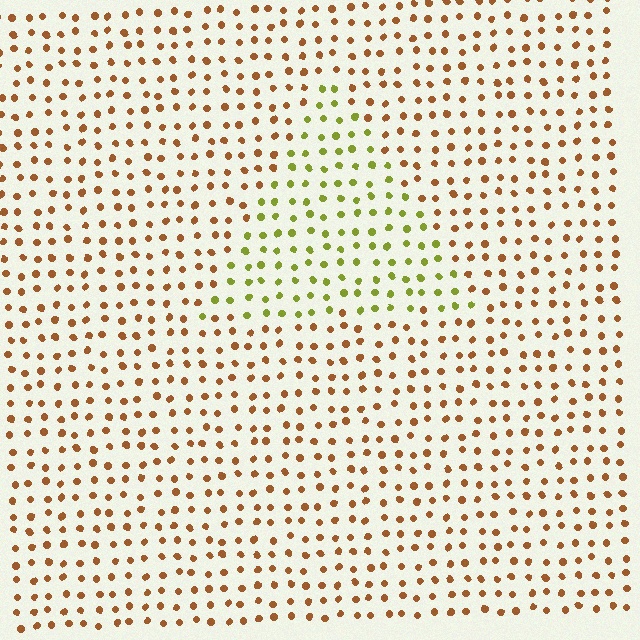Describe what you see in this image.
The image is filled with small brown elements in a uniform arrangement. A triangle-shaped region is visible where the elements are tinted to a slightly different hue, forming a subtle color boundary.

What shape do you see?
I see a triangle.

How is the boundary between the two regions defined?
The boundary is defined purely by a slight shift in hue (about 51 degrees). Spacing, size, and orientation are identical on both sides.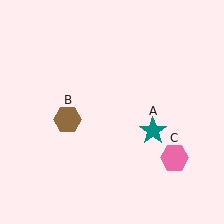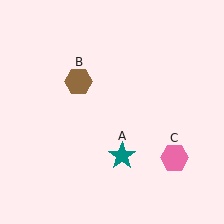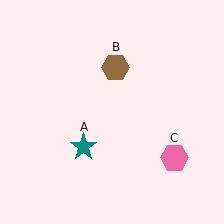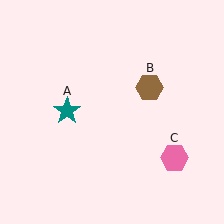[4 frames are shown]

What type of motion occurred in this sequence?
The teal star (object A), brown hexagon (object B) rotated clockwise around the center of the scene.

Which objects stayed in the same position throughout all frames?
Pink hexagon (object C) remained stationary.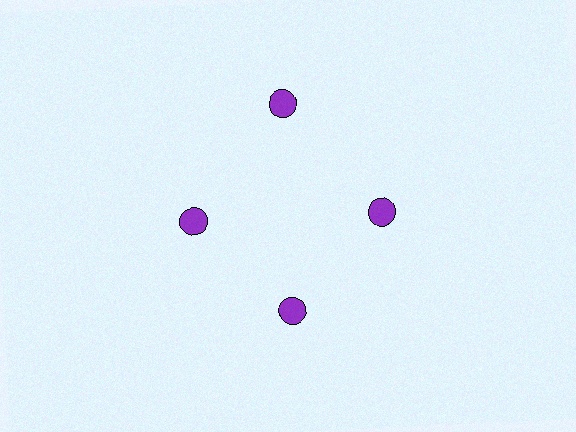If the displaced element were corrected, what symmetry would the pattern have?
It would have 4-fold rotational symmetry — the pattern would map onto itself every 90 degrees.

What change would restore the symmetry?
The symmetry would be restored by moving it inward, back onto the ring so that all 4 circles sit at equal angles and equal distance from the center.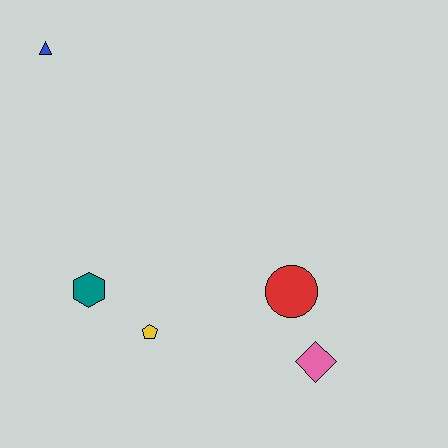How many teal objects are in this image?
There is 1 teal object.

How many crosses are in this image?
There are no crosses.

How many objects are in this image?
There are 5 objects.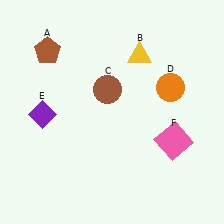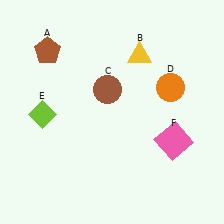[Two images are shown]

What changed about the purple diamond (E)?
In Image 1, E is purple. In Image 2, it changed to lime.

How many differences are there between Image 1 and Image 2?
There is 1 difference between the two images.